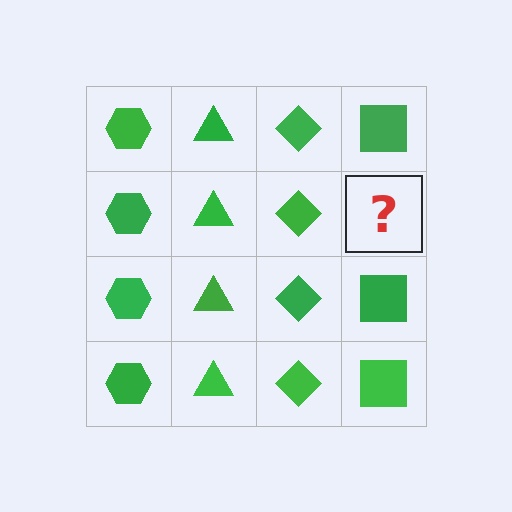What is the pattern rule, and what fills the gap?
The rule is that each column has a consistent shape. The gap should be filled with a green square.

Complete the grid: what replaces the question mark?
The question mark should be replaced with a green square.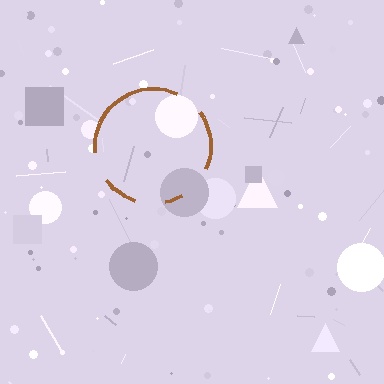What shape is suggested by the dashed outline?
The dashed outline suggests a circle.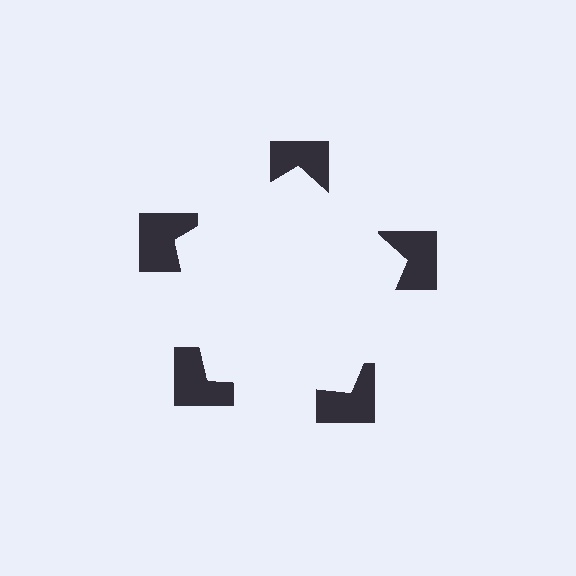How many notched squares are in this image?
There are 5 — one at each vertex of the illusory pentagon.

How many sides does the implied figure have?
5 sides.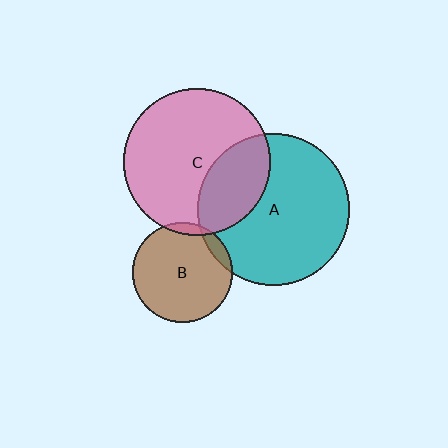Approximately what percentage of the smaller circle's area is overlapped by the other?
Approximately 30%.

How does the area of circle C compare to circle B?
Approximately 2.2 times.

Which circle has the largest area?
Circle A (teal).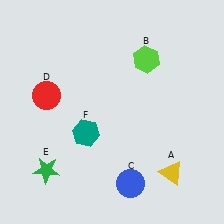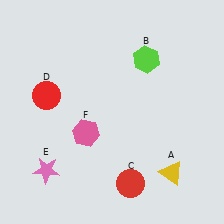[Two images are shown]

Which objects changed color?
C changed from blue to red. E changed from green to pink. F changed from teal to pink.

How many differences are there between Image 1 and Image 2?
There are 3 differences between the two images.